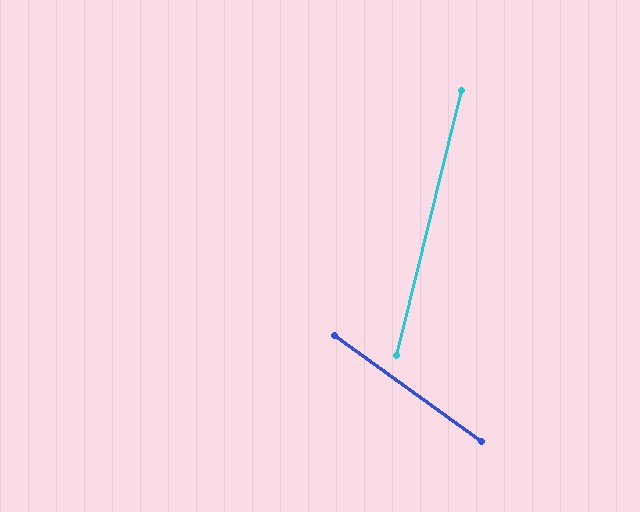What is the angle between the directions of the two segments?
Approximately 68 degrees.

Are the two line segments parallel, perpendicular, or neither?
Neither parallel nor perpendicular — they differ by about 68°.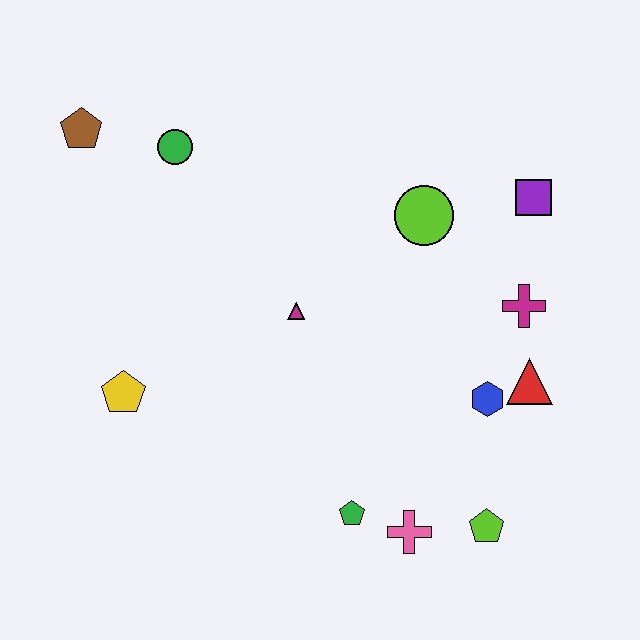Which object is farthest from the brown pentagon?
The lime pentagon is farthest from the brown pentagon.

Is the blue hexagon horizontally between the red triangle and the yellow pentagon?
Yes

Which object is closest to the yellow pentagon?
The magenta triangle is closest to the yellow pentagon.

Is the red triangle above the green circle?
No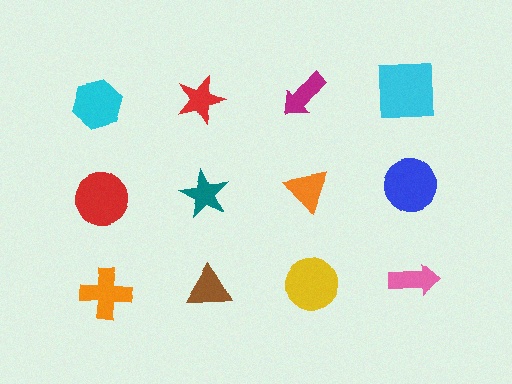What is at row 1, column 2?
A red star.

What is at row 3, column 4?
A pink arrow.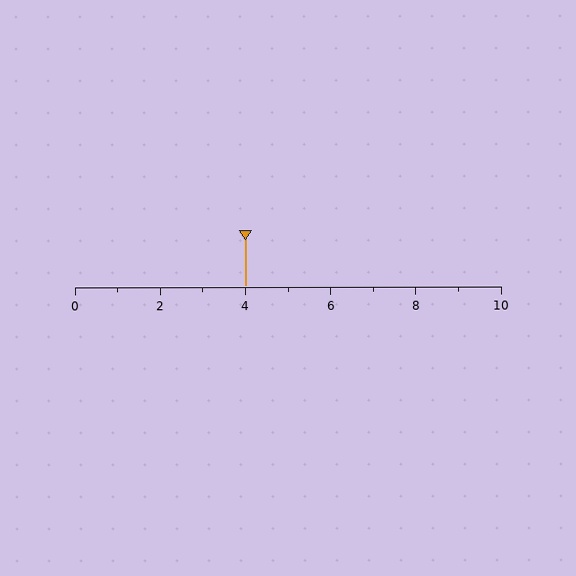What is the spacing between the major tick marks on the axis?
The major ticks are spaced 2 apart.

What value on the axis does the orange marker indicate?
The marker indicates approximately 4.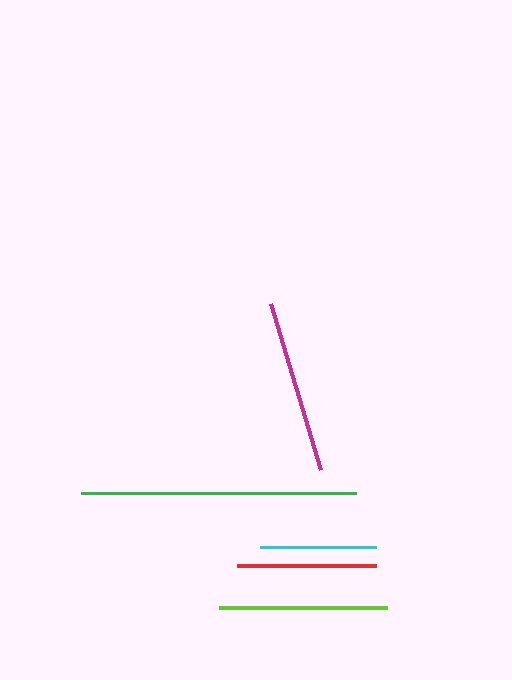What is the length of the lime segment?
The lime segment is approximately 168 pixels long.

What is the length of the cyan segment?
The cyan segment is approximately 116 pixels long.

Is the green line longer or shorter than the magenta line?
The green line is longer than the magenta line.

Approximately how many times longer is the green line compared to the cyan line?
The green line is approximately 2.4 times the length of the cyan line.